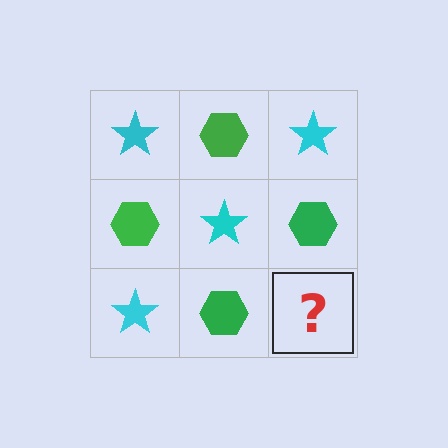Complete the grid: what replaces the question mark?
The question mark should be replaced with a cyan star.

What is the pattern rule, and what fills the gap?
The rule is that it alternates cyan star and green hexagon in a checkerboard pattern. The gap should be filled with a cyan star.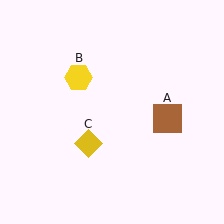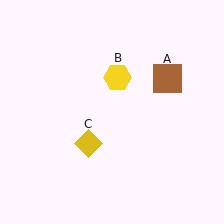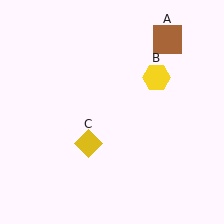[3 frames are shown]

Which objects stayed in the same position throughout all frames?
Yellow diamond (object C) remained stationary.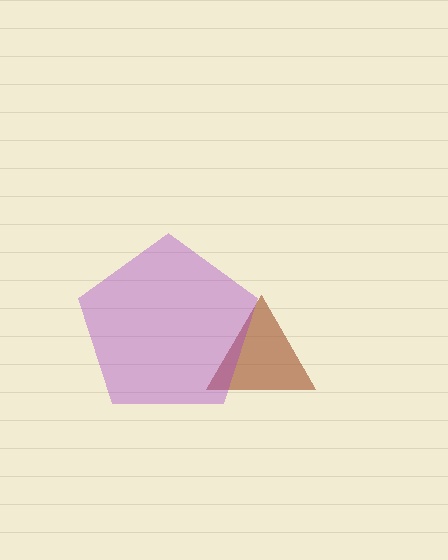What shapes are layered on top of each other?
The layered shapes are: a brown triangle, a purple pentagon.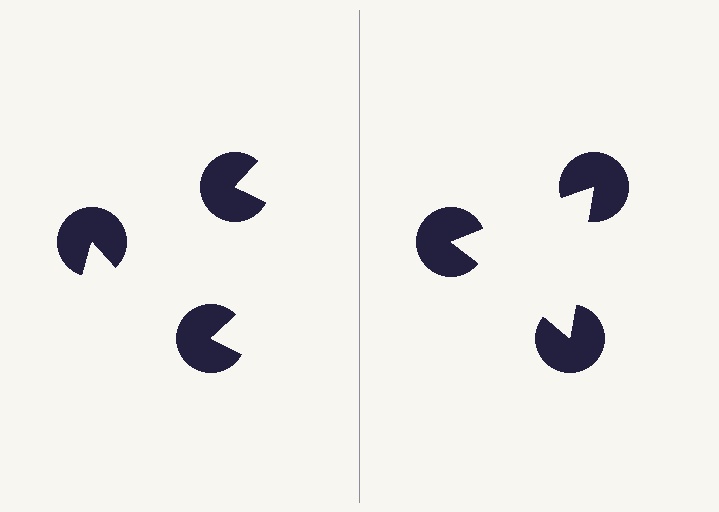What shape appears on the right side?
An illusory triangle.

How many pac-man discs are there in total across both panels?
6 — 3 on each side.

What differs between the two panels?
The pac-man discs are positioned identically on both sides; only the wedge orientations differ. On the right they align to a triangle; on the left they are misaligned.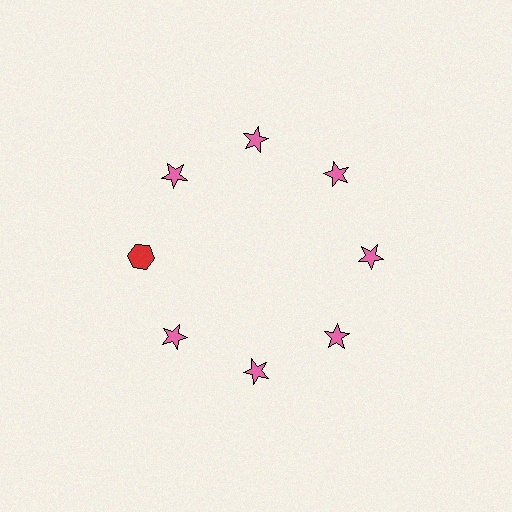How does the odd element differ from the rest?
It differs in both color (red instead of pink) and shape (hexagon instead of star).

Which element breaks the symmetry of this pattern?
The red hexagon at roughly the 9 o'clock position breaks the symmetry. All other shapes are pink stars.